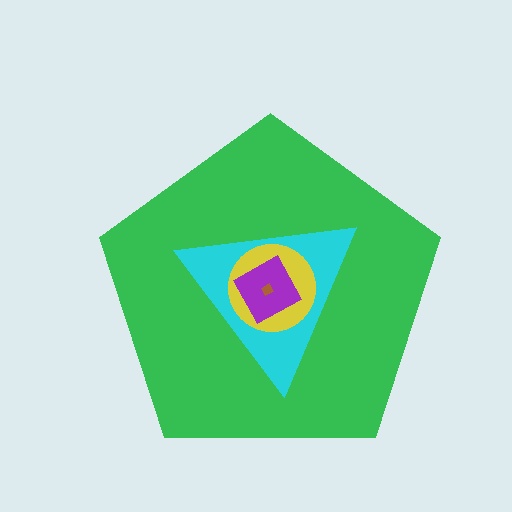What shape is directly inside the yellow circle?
The purple square.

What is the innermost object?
The brown diamond.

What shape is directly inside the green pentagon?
The cyan triangle.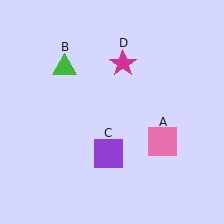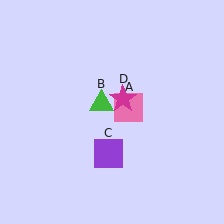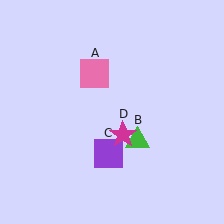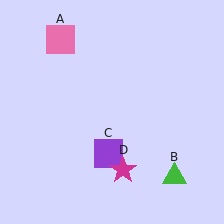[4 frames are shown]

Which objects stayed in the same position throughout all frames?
Purple square (object C) remained stationary.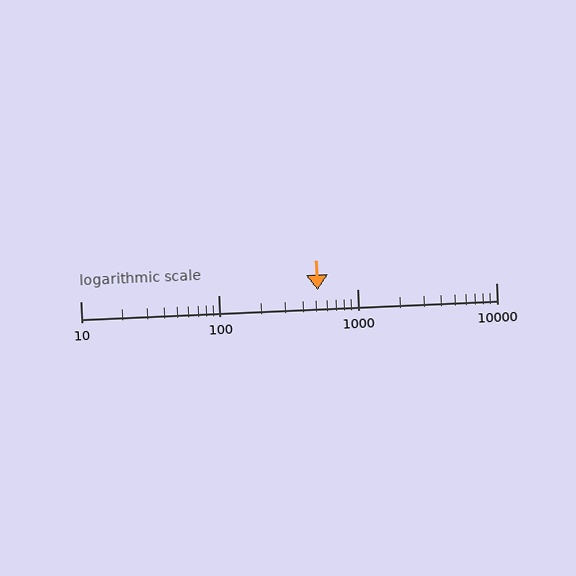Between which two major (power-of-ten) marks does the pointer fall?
The pointer is between 100 and 1000.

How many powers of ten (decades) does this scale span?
The scale spans 3 decades, from 10 to 10000.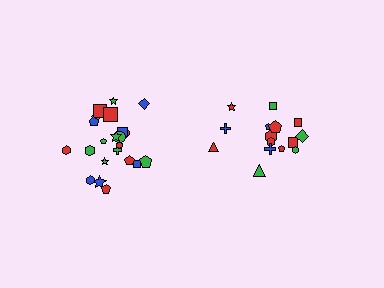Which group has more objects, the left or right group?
The left group.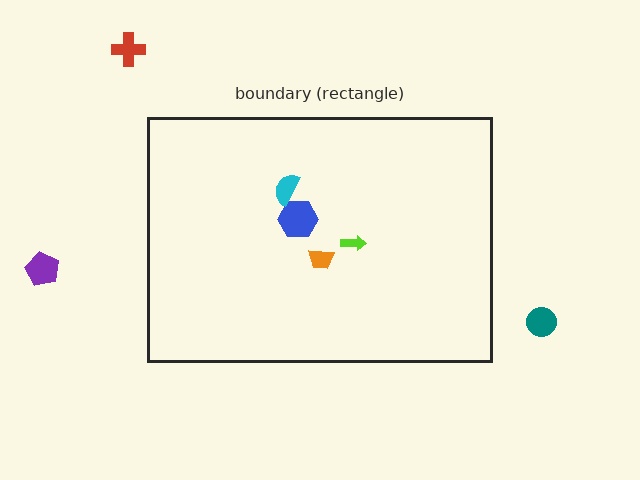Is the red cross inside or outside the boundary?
Outside.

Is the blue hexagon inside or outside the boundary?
Inside.